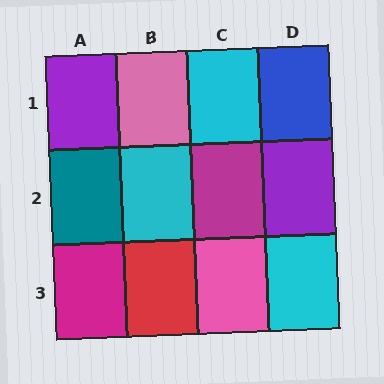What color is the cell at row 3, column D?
Cyan.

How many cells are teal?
1 cell is teal.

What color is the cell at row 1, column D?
Blue.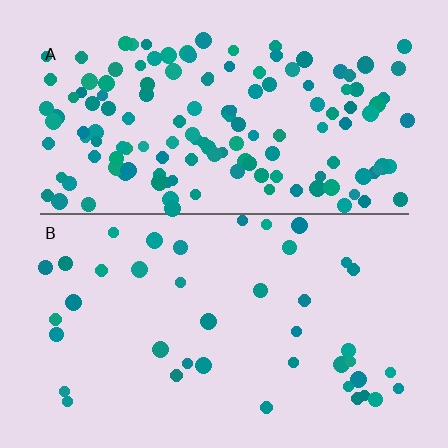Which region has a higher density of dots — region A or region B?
A (the top).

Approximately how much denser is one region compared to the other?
Approximately 3.5× — region A over region B.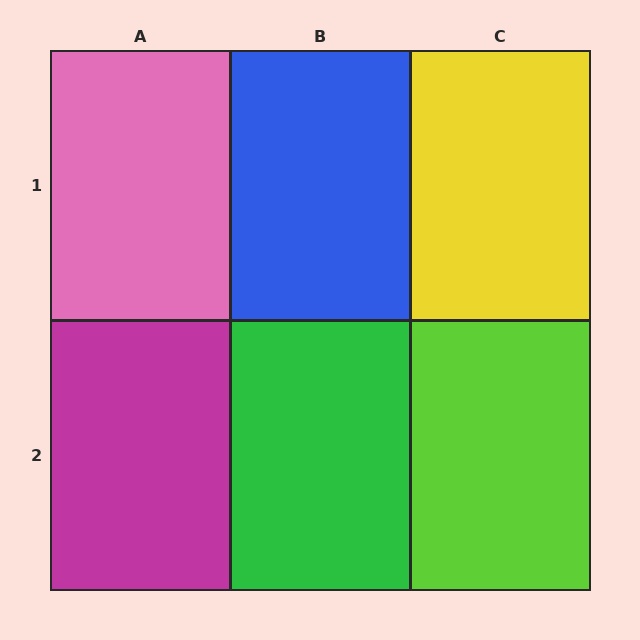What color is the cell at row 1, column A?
Pink.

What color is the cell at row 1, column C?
Yellow.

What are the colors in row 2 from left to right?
Magenta, green, lime.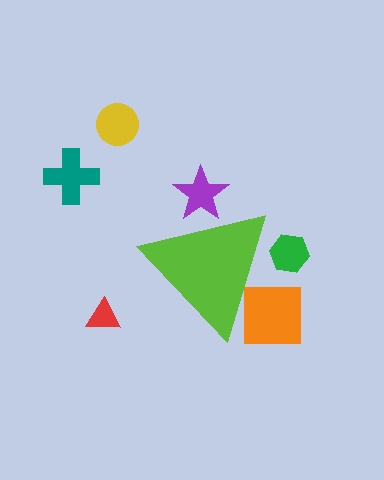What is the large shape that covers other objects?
A lime triangle.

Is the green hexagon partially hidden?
Yes, the green hexagon is partially hidden behind the lime triangle.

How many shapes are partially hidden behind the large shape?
3 shapes are partially hidden.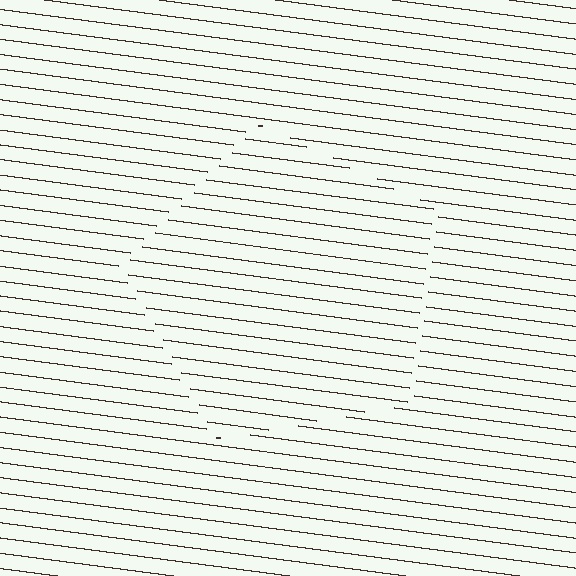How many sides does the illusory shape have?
5 sides — the line-ends trace a pentagon.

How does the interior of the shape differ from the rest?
The interior of the shape contains the same grating, shifted by half a period — the contour is defined by the phase discontinuity where line-ends from the inner and outer gratings abut.